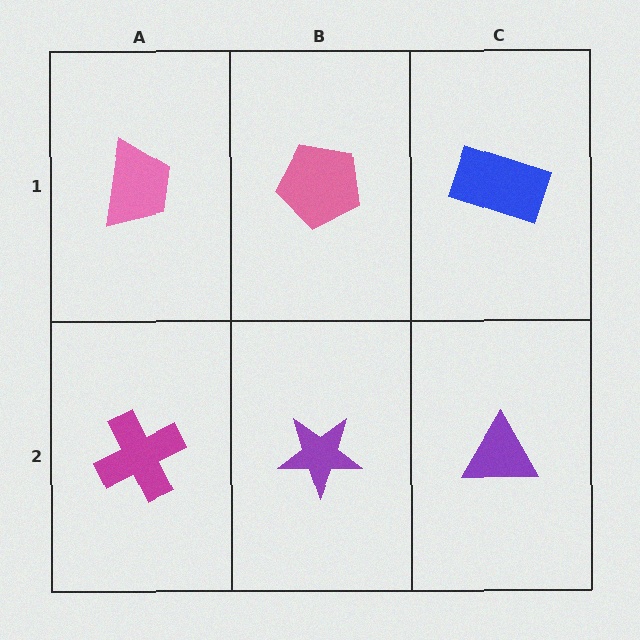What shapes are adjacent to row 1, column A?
A magenta cross (row 2, column A), a pink pentagon (row 1, column B).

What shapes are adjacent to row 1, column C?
A purple triangle (row 2, column C), a pink pentagon (row 1, column B).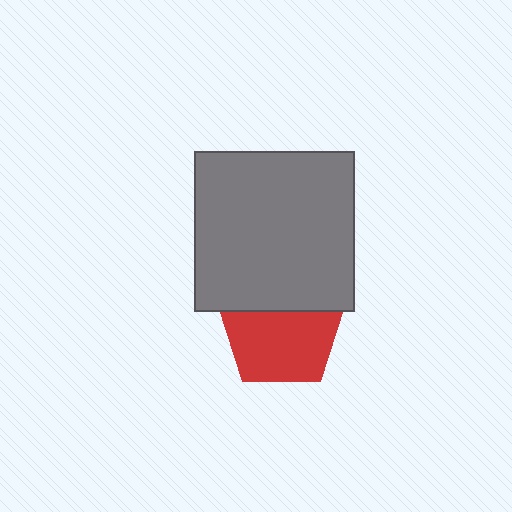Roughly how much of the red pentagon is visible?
Most of it is visible (roughly 67%).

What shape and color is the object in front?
The object in front is a gray square.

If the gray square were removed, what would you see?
You would see the complete red pentagon.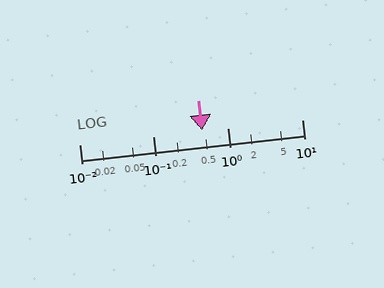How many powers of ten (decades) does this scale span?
The scale spans 3 decades, from 0.01 to 10.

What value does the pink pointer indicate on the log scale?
The pointer indicates approximately 0.45.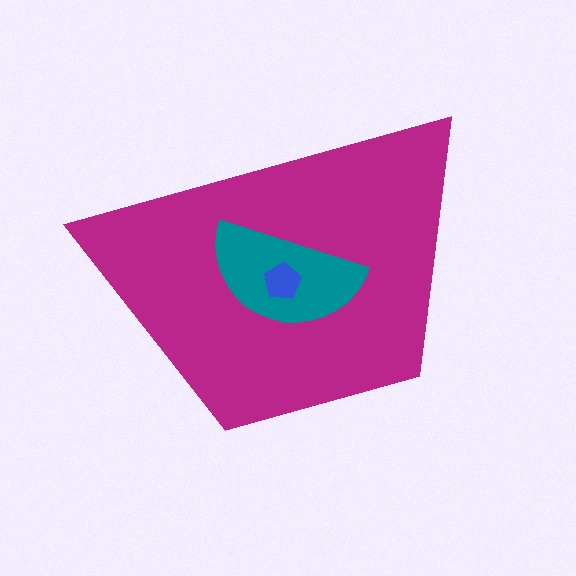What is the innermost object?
The blue pentagon.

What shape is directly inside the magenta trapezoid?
The teal semicircle.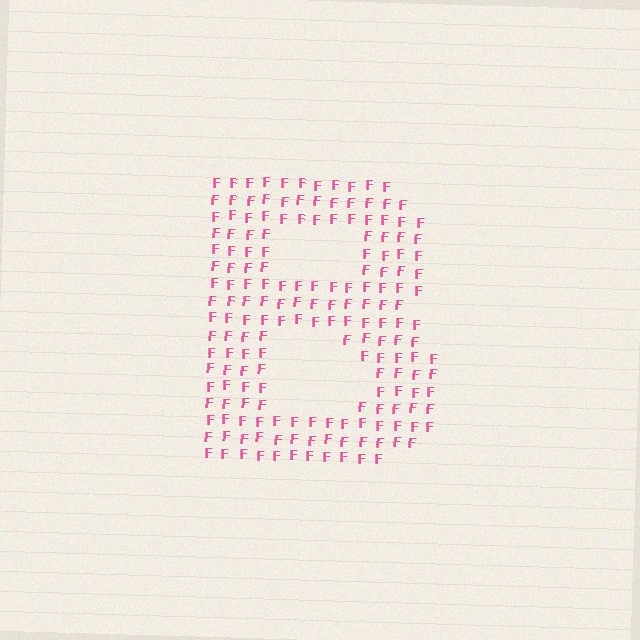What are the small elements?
The small elements are letter F's.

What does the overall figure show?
The overall figure shows the letter B.